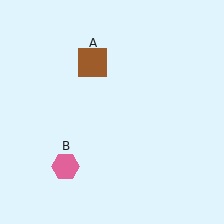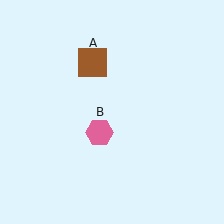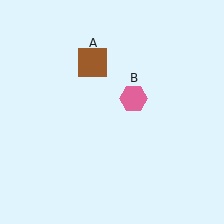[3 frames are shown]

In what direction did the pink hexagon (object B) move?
The pink hexagon (object B) moved up and to the right.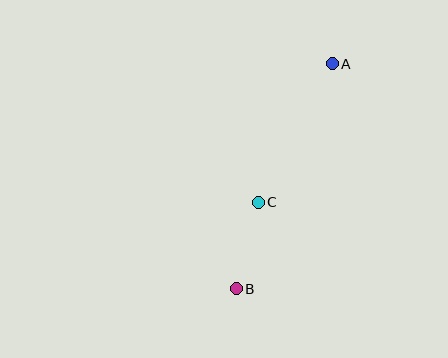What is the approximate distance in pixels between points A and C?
The distance between A and C is approximately 157 pixels.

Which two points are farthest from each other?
Points A and B are farthest from each other.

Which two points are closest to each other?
Points B and C are closest to each other.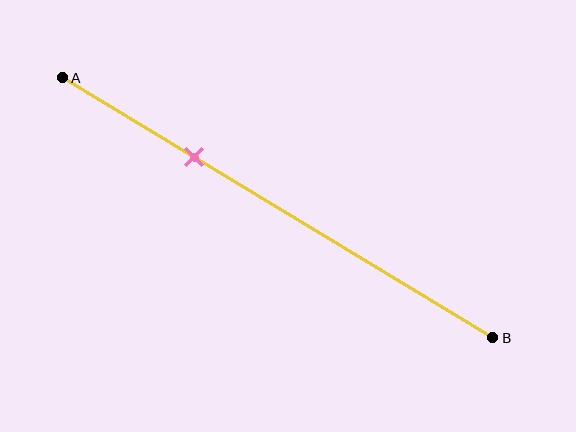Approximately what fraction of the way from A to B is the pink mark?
The pink mark is approximately 30% of the way from A to B.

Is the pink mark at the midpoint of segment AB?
No, the mark is at about 30% from A, not at the 50% midpoint.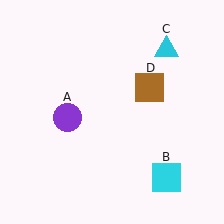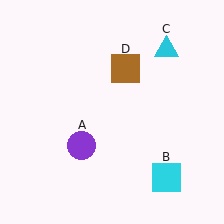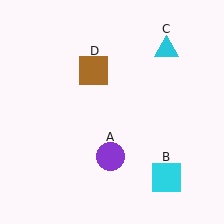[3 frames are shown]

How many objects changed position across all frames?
2 objects changed position: purple circle (object A), brown square (object D).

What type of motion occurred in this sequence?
The purple circle (object A), brown square (object D) rotated counterclockwise around the center of the scene.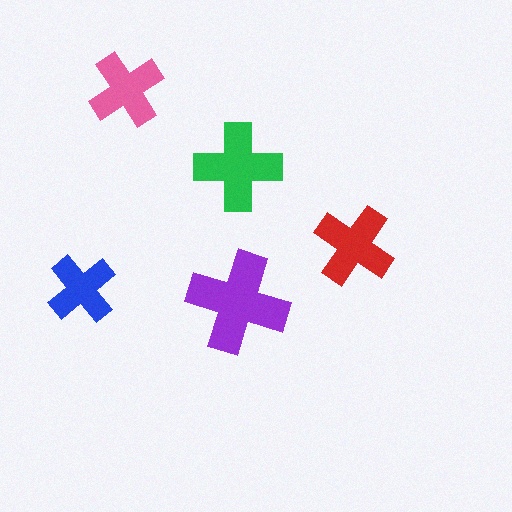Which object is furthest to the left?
The blue cross is leftmost.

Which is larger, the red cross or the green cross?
The green one.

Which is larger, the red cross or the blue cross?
The red one.